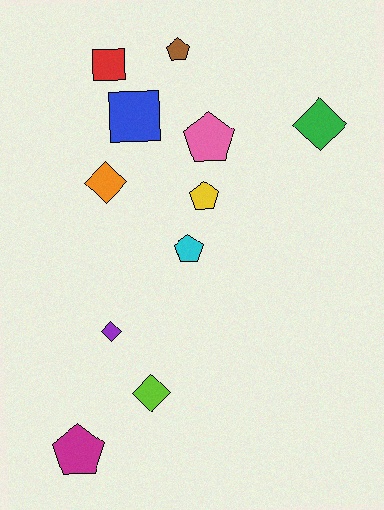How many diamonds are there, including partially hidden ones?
There are 4 diamonds.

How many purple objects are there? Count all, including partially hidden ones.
There is 1 purple object.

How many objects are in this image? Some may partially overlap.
There are 11 objects.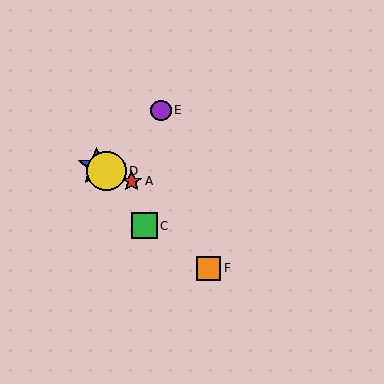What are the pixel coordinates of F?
Object F is at (209, 268).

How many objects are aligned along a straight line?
3 objects (A, B, D) are aligned along a straight line.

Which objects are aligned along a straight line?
Objects A, B, D are aligned along a straight line.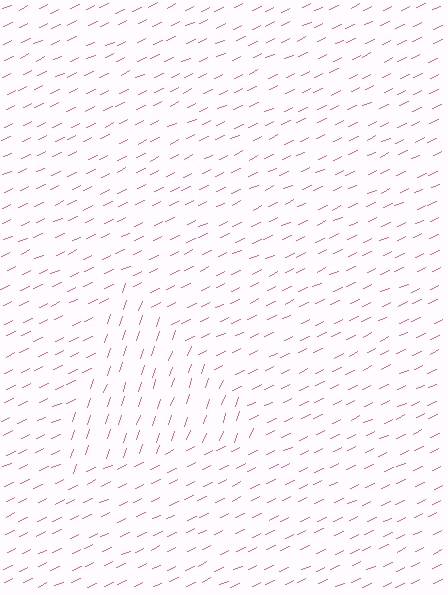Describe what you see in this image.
The image is filled with small pink line segments. A triangle region in the image has lines oriented differently from the surrounding lines, creating a visible texture boundary.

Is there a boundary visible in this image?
Yes, there is a texture boundary formed by a change in line orientation.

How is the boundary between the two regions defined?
The boundary is defined purely by a change in line orientation (approximately 45 degrees difference). All lines are the same color and thickness.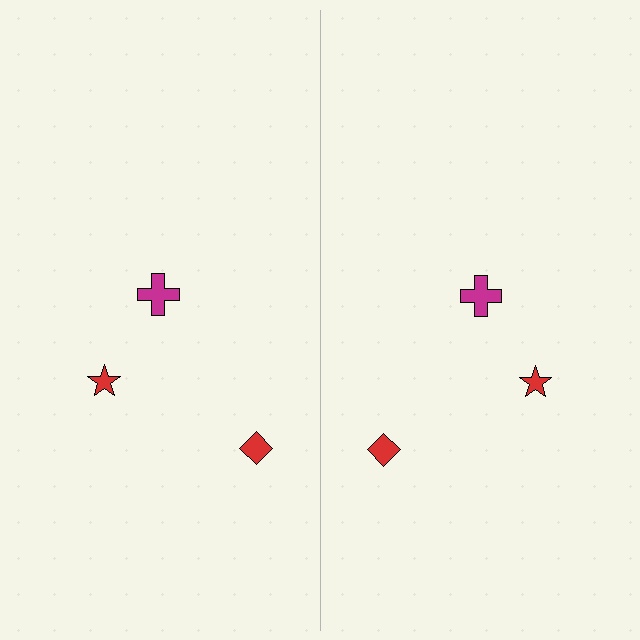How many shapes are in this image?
There are 6 shapes in this image.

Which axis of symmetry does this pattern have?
The pattern has a vertical axis of symmetry running through the center of the image.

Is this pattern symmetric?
Yes, this pattern has bilateral (reflection) symmetry.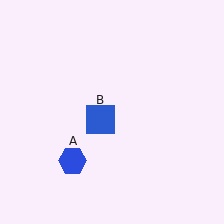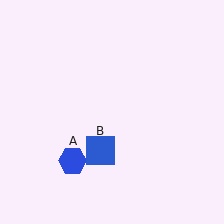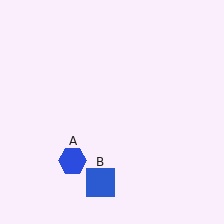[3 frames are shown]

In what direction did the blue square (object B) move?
The blue square (object B) moved down.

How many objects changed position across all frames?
1 object changed position: blue square (object B).